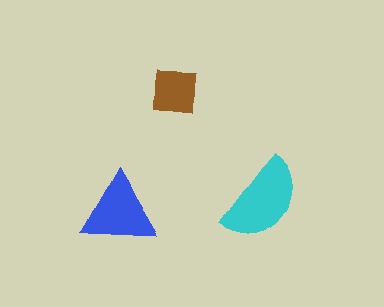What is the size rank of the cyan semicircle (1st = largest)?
1st.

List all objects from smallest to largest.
The brown square, the blue triangle, the cyan semicircle.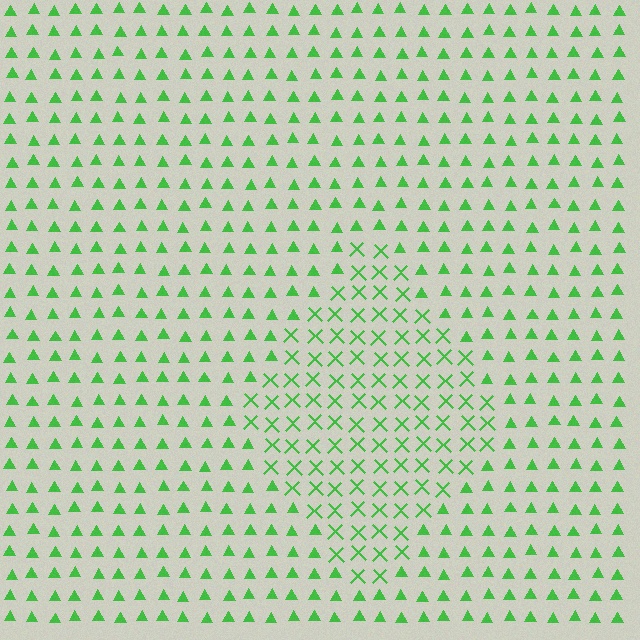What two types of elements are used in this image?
The image uses X marks inside the diamond region and triangles outside it.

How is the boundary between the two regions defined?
The boundary is defined by a change in element shape: X marks inside vs. triangles outside. All elements share the same color and spacing.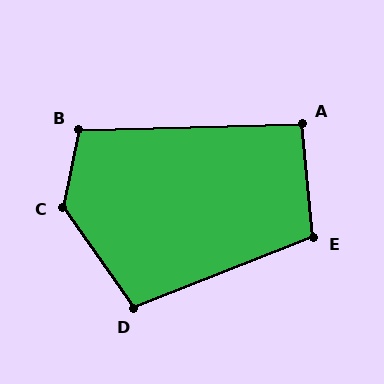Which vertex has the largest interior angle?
C, at approximately 134 degrees.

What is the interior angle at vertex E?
Approximately 106 degrees (obtuse).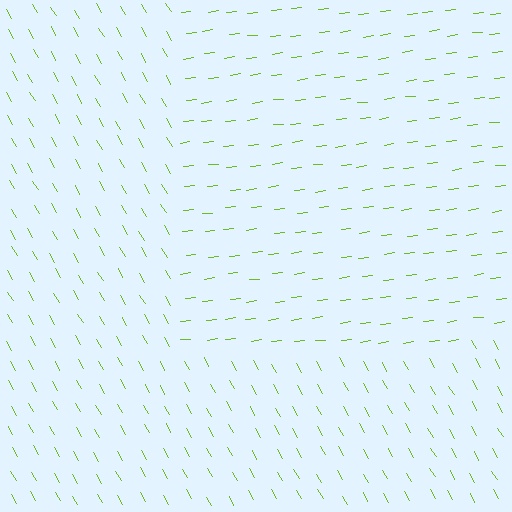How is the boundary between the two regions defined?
The boundary is defined purely by a change in line orientation (approximately 67 degrees difference). All lines are the same color and thickness.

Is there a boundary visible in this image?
Yes, there is a texture boundary formed by a change in line orientation.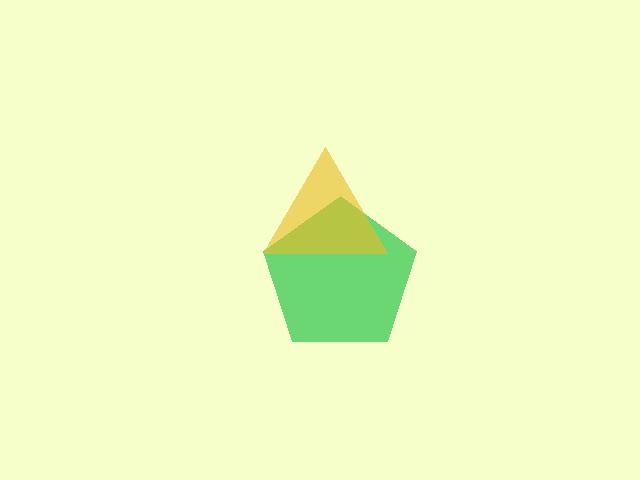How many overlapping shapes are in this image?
There are 2 overlapping shapes in the image.